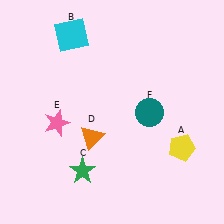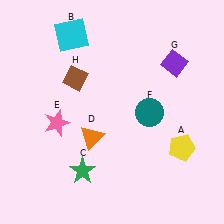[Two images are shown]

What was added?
A purple diamond (G), a brown diamond (H) were added in Image 2.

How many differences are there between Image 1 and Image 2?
There are 2 differences between the two images.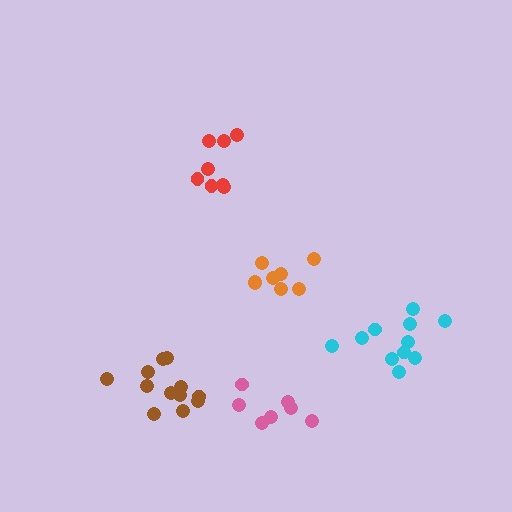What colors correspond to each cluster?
The clusters are colored: red, orange, brown, cyan, pink.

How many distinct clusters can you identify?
There are 5 distinct clusters.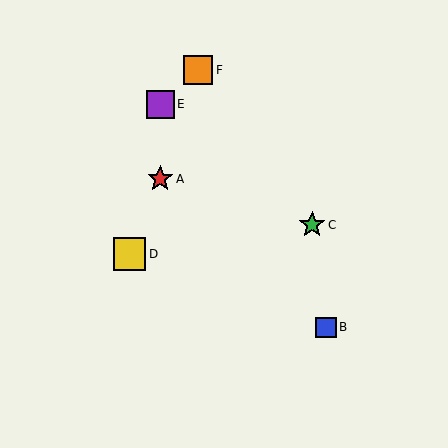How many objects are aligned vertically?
2 objects (A, E) are aligned vertically.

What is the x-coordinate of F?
Object F is at x≈198.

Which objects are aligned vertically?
Objects A, E are aligned vertically.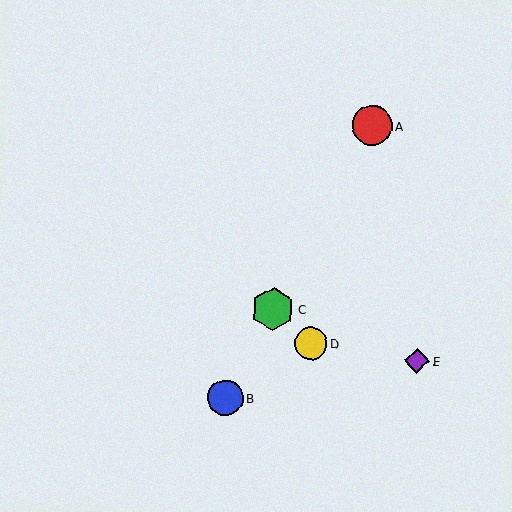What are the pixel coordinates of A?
Object A is at (372, 126).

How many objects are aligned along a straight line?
3 objects (A, B, C) are aligned along a straight line.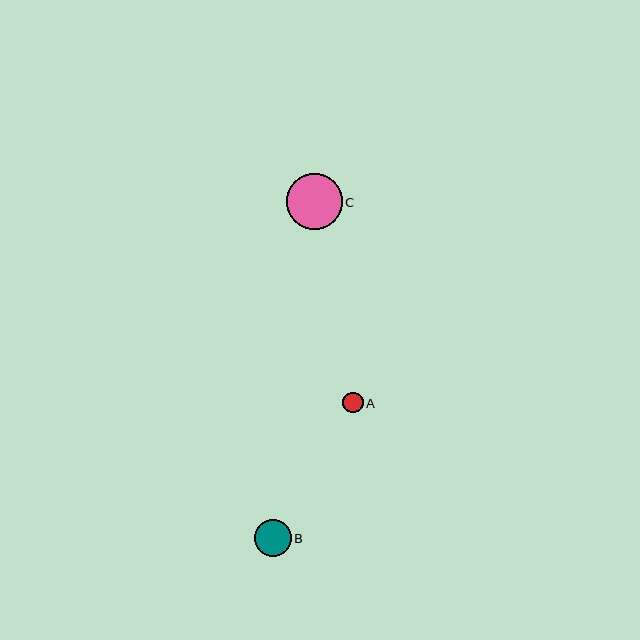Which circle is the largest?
Circle C is the largest with a size of approximately 56 pixels.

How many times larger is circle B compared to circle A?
Circle B is approximately 1.8 times the size of circle A.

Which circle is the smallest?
Circle A is the smallest with a size of approximately 20 pixels.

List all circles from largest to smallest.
From largest to smallest: C, B, A.